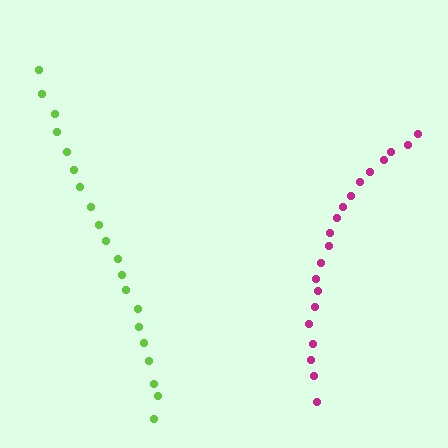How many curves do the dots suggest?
There are 2 distinct paths.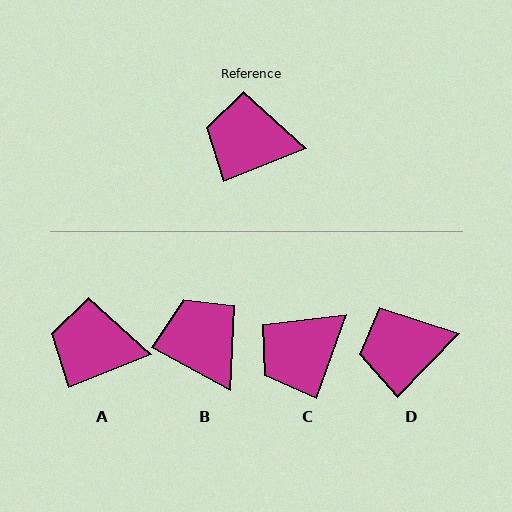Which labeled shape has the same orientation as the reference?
A.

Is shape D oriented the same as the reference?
No, it is off by about 24 degrees.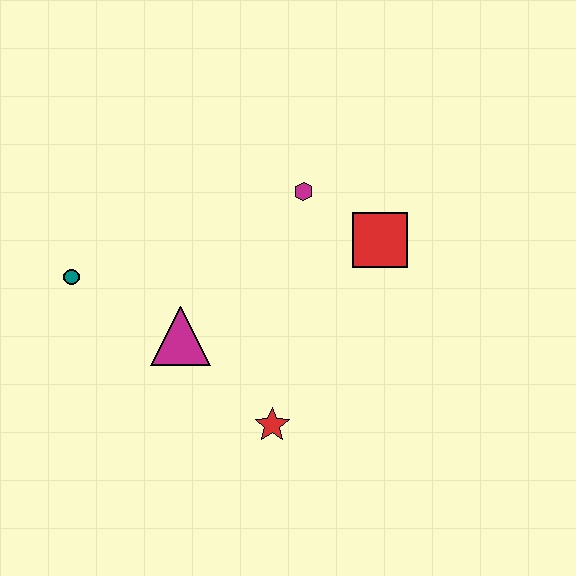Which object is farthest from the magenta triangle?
The red square is farthest from the magenta triangle.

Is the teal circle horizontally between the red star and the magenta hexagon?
No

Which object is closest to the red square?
The magenta hexagon is closest to the red square.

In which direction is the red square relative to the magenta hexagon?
The red square is to the right of the magenta hexagon.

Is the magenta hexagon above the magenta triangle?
Yes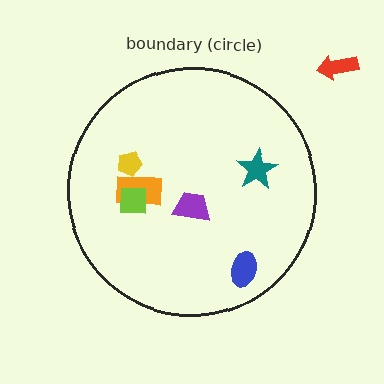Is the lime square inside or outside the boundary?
Inside.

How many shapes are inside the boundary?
6 inside, 1 outside.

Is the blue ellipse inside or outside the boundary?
Inside.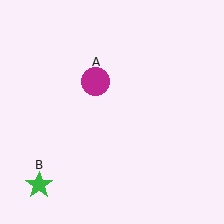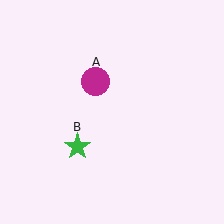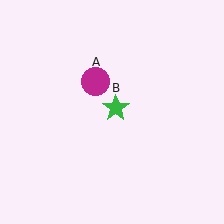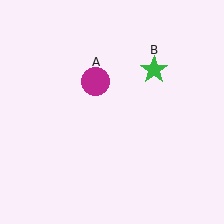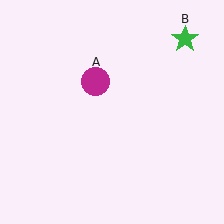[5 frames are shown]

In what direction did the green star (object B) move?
The green star (object B) moved up and to the right.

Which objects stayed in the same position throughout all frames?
Magenta circle (object A) remained stationary.